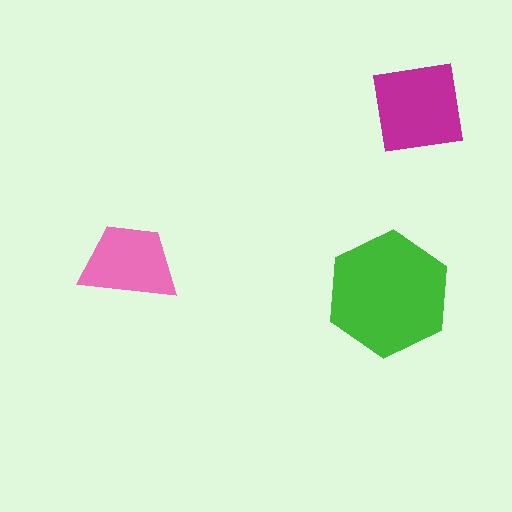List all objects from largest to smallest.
The green hexagon, the magenta square, the pink trapezoid.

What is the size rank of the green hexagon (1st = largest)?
1st.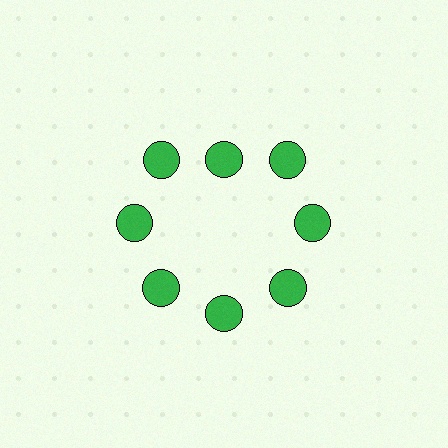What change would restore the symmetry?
The symmetry would be restored by moving it outward, back onto the ring so that all 8 circles sit at equal angles and equal distance from the center.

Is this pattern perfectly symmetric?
No. The 8 green circles are arranged in a ring, but one element near the 12 o'clock position is pulled inward toward the center, breaking the 8-fold rotational symmetry.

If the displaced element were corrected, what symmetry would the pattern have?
It would have 8-fold rotational symmetry — the pattern would map onto itself every 45 degrees.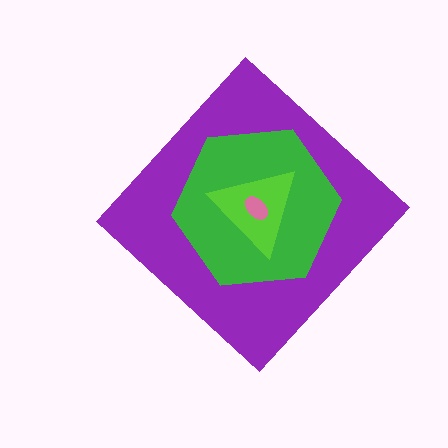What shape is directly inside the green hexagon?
The lime triangle.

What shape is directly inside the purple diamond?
The green hexagon.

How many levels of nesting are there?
4.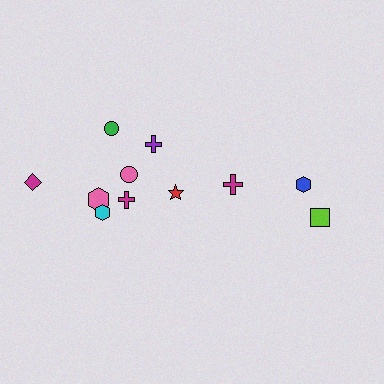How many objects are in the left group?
There are 8 objects.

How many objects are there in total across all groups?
There are 11 objects.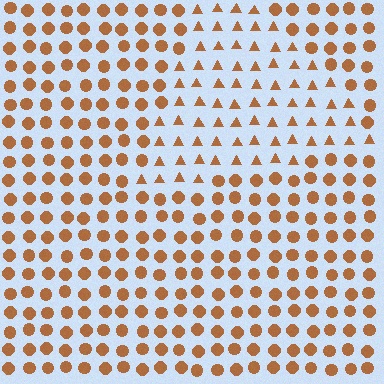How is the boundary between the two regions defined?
The boundary is defined by a change in element shape: triangles inside vs. circles outside. All elements share the same color and spacing.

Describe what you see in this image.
The image is filled with small brown elements arranged in a uniform grid. A triangle-shaped region contains triangles, while the surrounding area contains circles. The boundary is defined purely by the change in element shape.